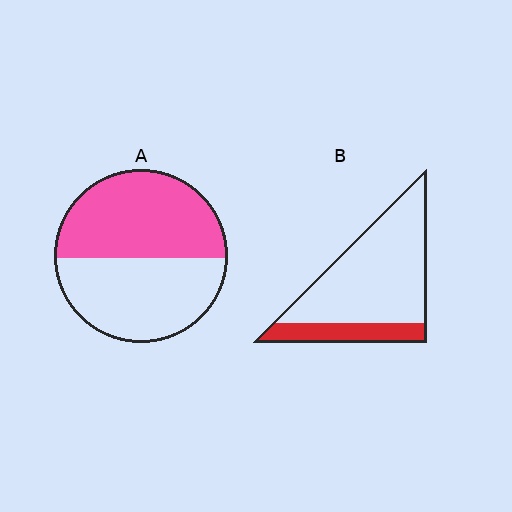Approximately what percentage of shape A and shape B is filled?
A is approximately 50% and B is approximately 20%.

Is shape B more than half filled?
No.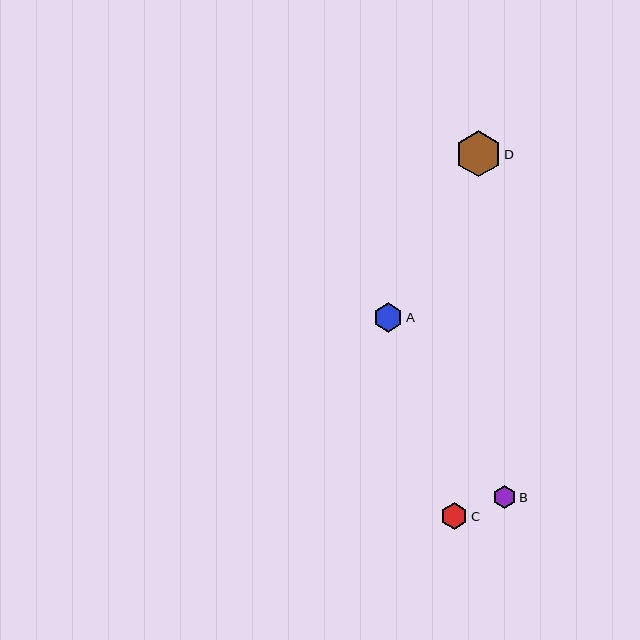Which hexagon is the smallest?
Hexagon B is the smallest with a size of approximately 23 pixels.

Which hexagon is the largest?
Hexagon D is the largest with a size of approximately 46 pixels.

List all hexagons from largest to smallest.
From largest to smallest: D, A, C, B.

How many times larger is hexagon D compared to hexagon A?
Hexagon D is approximately 1.6 times the size of hexagon A.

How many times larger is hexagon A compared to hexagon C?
Hexagon A is approximately 1.1 times the size of hexagon C.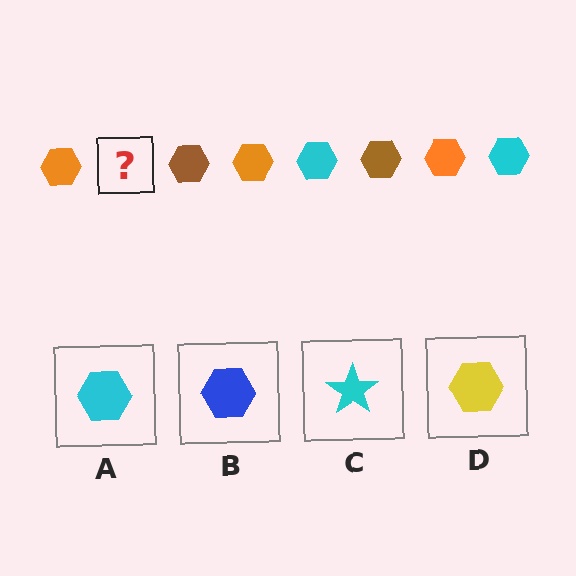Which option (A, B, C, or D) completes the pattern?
A.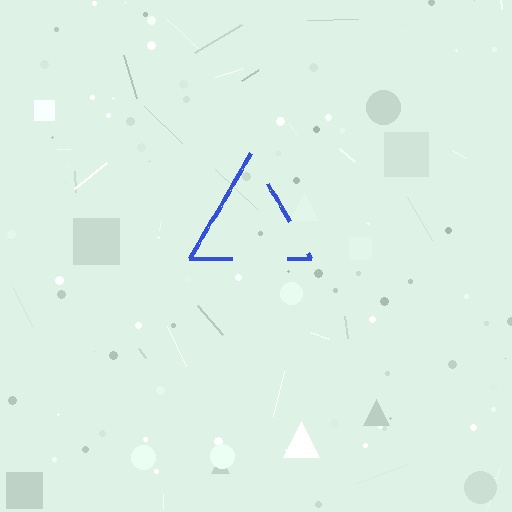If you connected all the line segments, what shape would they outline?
They would outline a triangle.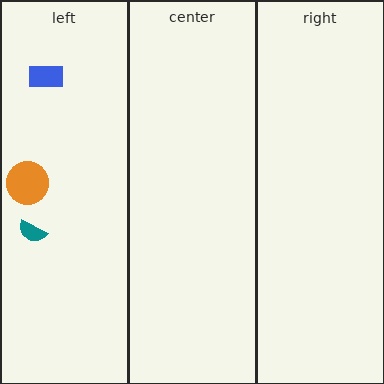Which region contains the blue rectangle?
The left region.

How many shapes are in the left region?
3.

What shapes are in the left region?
The teal semicircle, the blue rectangle, the orange circle.